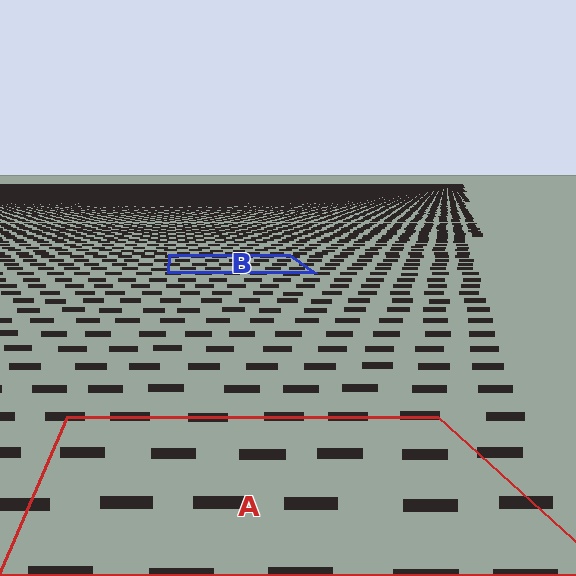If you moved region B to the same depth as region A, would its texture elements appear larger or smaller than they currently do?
They would appear larger. At a closer depth, the same texture elements are projected at a bigger on-screen size.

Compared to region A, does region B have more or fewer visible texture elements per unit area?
Region B has more texture elements per unit area — they are packed more densely because it is farther away.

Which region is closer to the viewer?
Region A is closer. The texture elements there are larger and more spread out.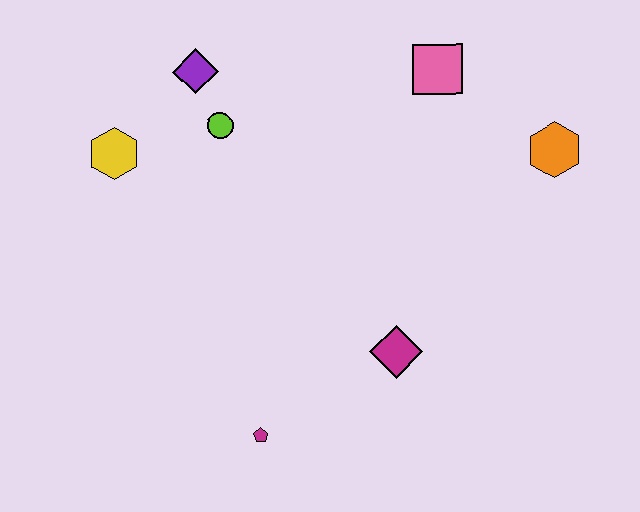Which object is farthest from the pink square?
The magenta pentagon is farthest from the pink square.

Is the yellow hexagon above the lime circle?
No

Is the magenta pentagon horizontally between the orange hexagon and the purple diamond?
Yes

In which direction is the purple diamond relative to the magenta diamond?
The purple diamond is above the magenta diamond.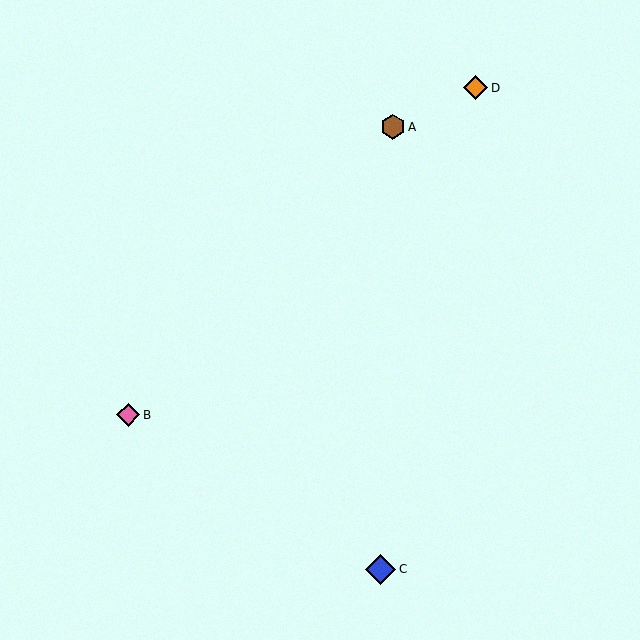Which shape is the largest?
The blue diamond (labeled C) is the largest.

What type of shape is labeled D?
Shape D is an orange diamond.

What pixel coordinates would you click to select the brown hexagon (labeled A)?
Click at (393, 127) to select the brown hexagon A.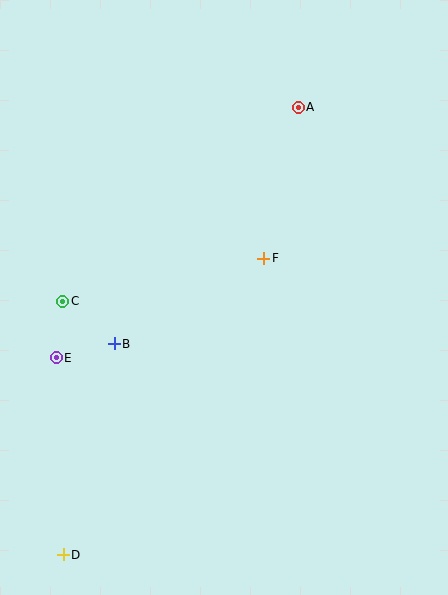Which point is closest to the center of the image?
Point F at (264, 258) is closest to the center.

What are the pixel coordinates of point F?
Point F is at (264, 258).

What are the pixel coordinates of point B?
Point B is at (114, 344).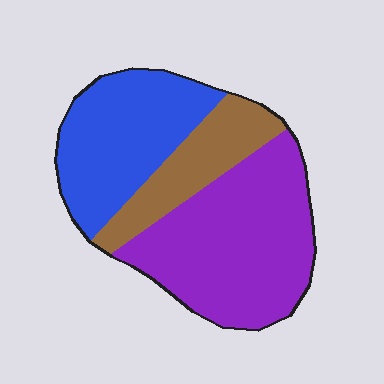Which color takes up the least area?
Brown, at roughly 20%.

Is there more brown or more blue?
Blue.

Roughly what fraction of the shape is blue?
Blue takes up between a sixth and a third of the shape.